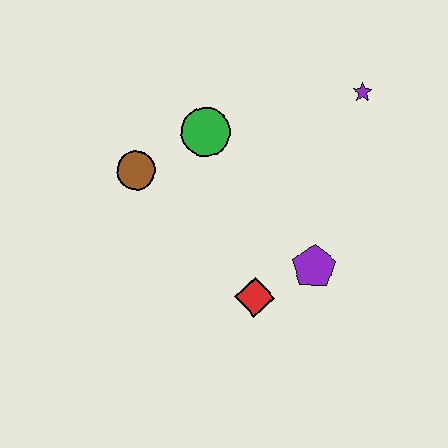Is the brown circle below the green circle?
Yes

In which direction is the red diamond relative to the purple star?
The red diamond is below the purple star.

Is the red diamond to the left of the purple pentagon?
Yes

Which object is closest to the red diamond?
The purple pentagon is closest to the red diamond.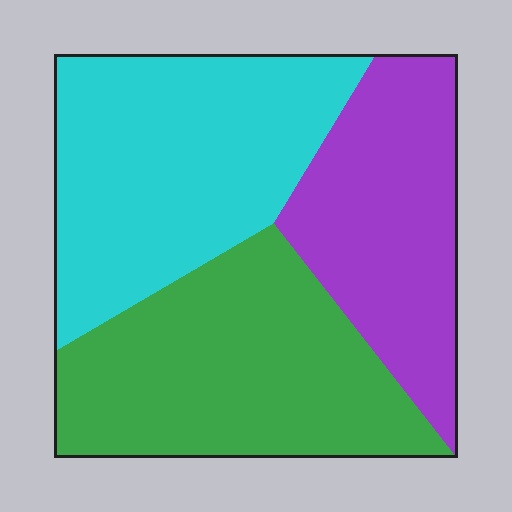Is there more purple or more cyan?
Cyan.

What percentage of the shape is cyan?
Cyan covers 37% of the shape.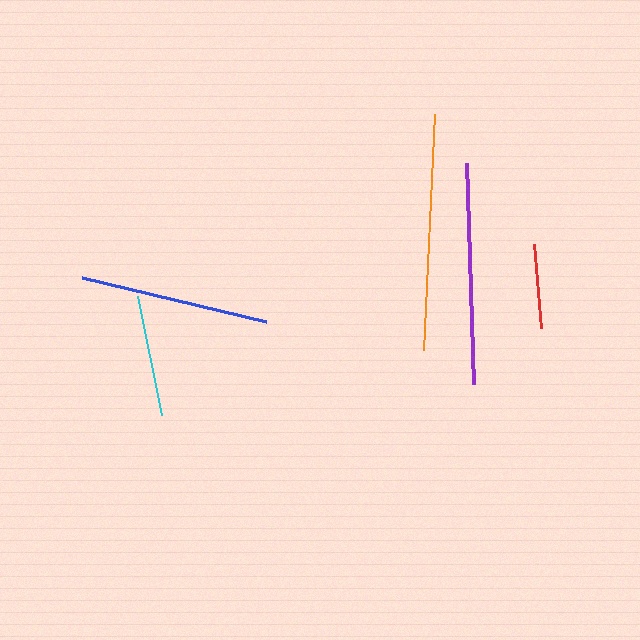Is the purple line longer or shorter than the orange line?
The orange line is longer than the purple line.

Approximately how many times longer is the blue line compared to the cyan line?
The blue line is approximately 1.6 times the length of the cyan line.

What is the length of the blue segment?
The blue segment is approximately 190 pixels long.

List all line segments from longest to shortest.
From longest to shortest: orange, purple, blue, cyan, red.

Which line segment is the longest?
The orange line is the longest at approximately 237 pixels.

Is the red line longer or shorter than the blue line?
The blue line is longer than the red line.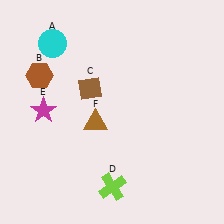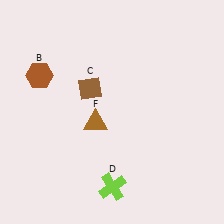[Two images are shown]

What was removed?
The cyan circle (A), the magenta star (E) were removed in Image 2.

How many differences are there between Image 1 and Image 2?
There are 2 differences between the two images.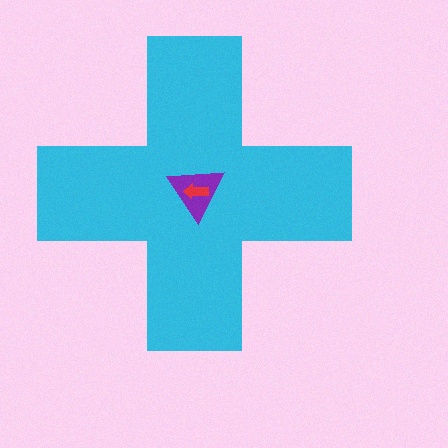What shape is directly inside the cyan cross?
The purple triangle.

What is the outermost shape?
The cyan cross.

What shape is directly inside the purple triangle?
The red arrow.